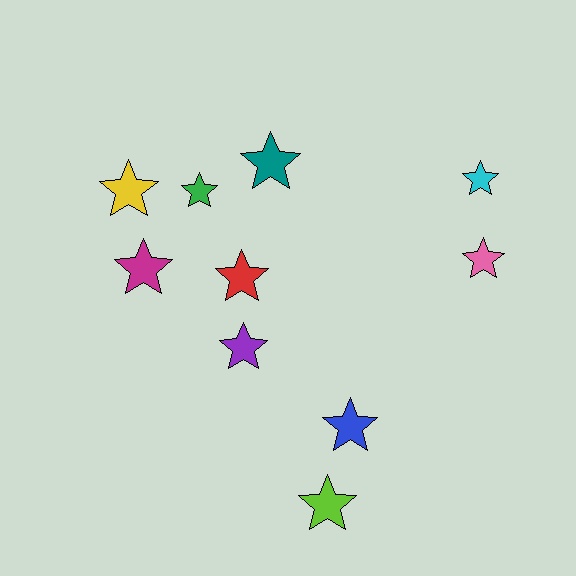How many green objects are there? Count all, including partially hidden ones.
There is 1 green object.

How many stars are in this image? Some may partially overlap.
There are 10 stars.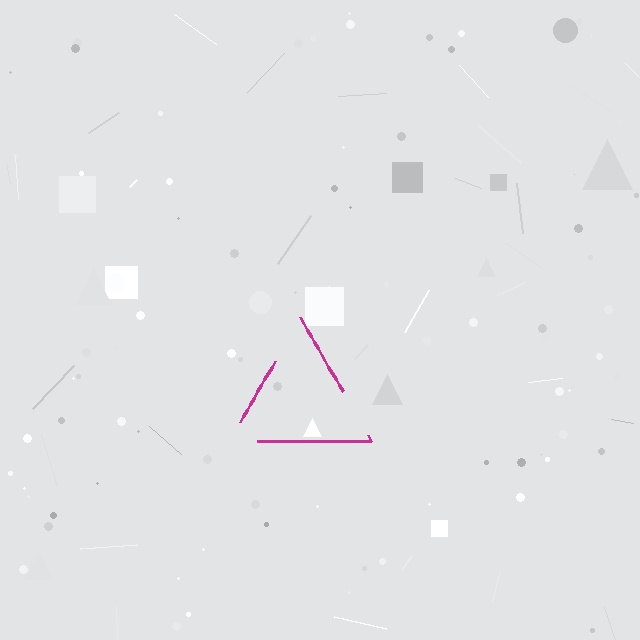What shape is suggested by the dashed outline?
The dashed outline suggests a triangle.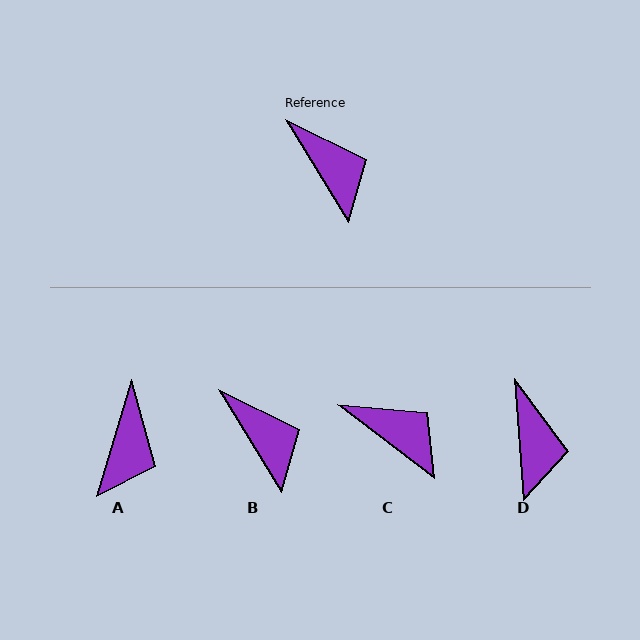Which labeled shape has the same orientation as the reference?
B.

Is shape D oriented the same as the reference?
No, it is off by about 27 degrees.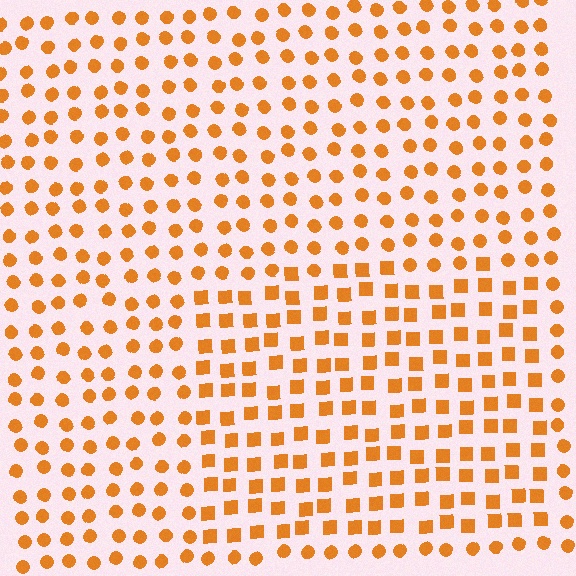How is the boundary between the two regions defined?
The boundary is defined by a change in element shape: squares inside vs. circles outside. All elements share the same color and spacing.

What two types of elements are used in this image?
The image uses squares inside the rectangle region and circles outside it.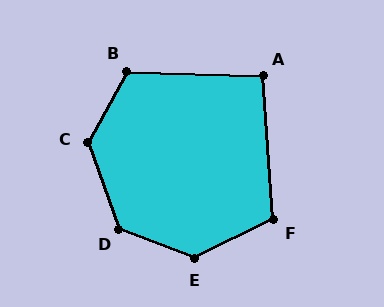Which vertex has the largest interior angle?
E, at approximately 133 degrees.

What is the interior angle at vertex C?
Approximately 131 degrees (obtuse).